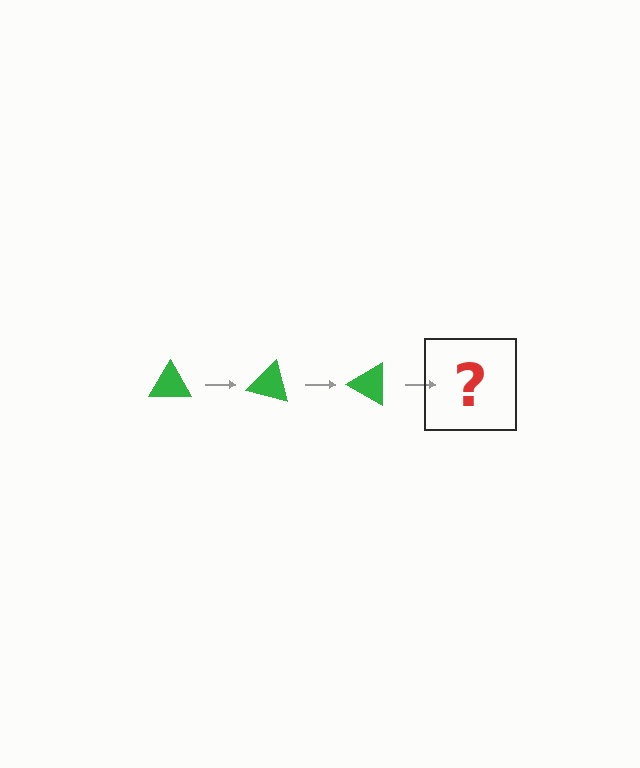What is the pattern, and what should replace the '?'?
The pattern is that the triangle rotates 15 degrees each step. The '?' should be a green triangle rotated 45 degrees.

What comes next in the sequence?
The next element should be a green triangle rotated 45 degrees.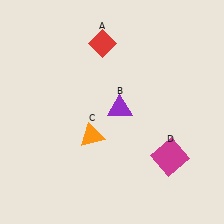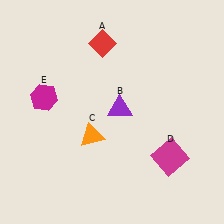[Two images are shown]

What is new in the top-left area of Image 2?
A magenta hexagon (E) was added in the top-left area of Image 2.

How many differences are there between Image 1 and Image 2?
There is 1 difference between the two images.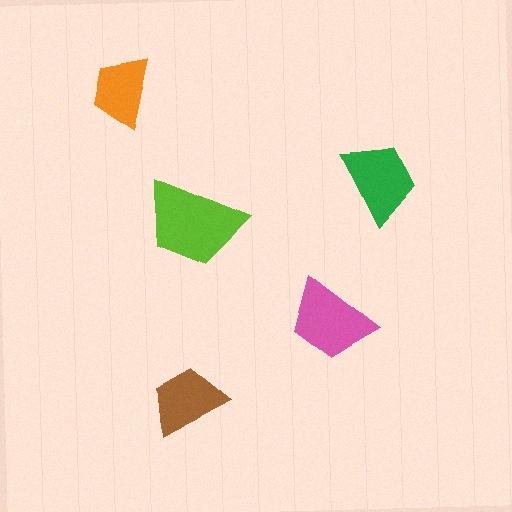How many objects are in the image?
There are 5 objects in the image.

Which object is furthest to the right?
The green trapezoid is rightmost.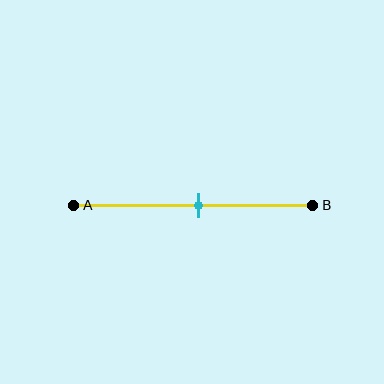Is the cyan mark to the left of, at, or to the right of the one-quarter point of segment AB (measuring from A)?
The cyan mark is to the right of the one-quarter point of segment AB.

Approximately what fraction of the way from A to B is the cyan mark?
The cyan mark is approximately 50% of the way from A to B.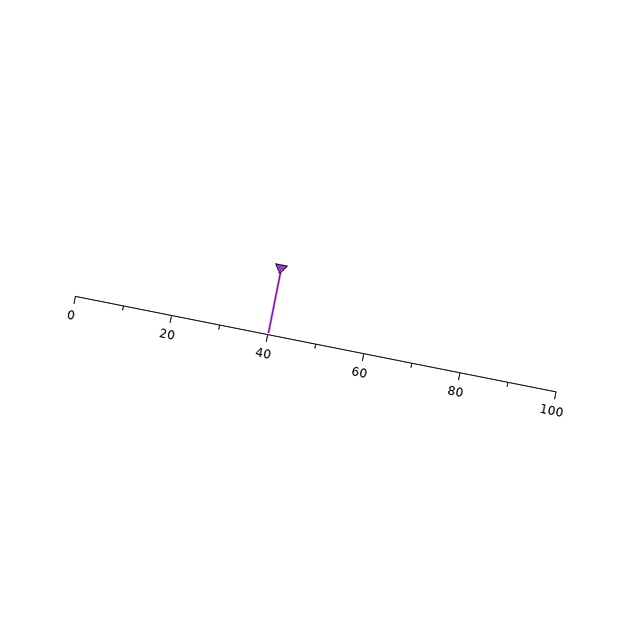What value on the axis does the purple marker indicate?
The marker indicates approximately 40.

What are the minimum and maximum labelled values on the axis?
The axis runs from 0 to 100.